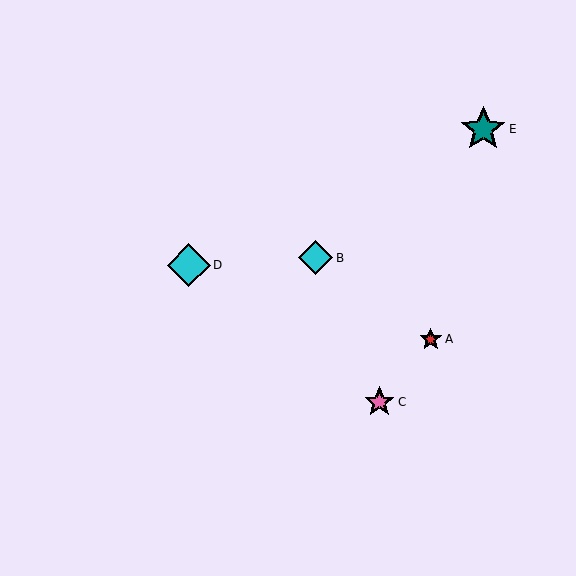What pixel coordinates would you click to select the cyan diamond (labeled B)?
Click at (316, 258) to select the cyan diamond B.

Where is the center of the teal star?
The center of the teal star is at (483, 129).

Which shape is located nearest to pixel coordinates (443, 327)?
The red star (labeled A) at (431, 339) is nearest to that location.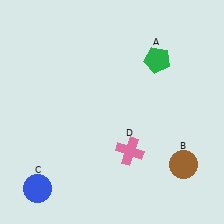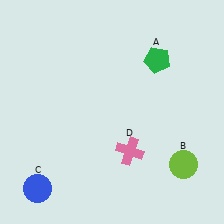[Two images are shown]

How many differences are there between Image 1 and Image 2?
There is 1 difference between the two images.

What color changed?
The circle (B) changed from brown in Image 1 to lime in Image 2.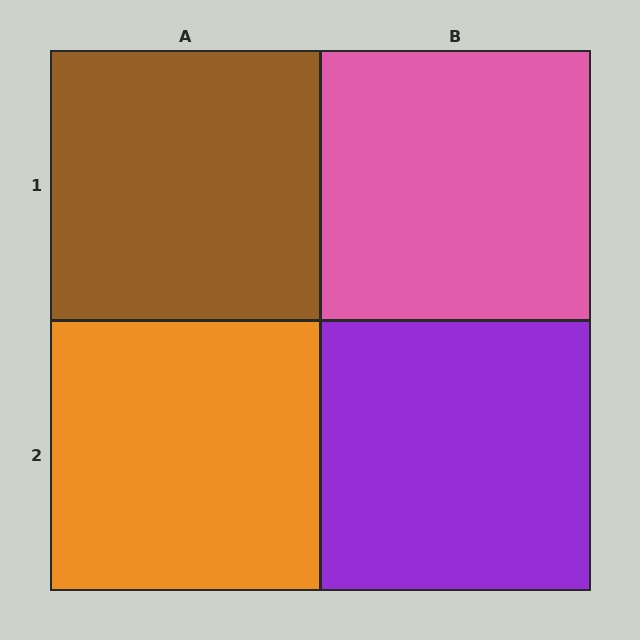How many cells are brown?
1 cell is brown.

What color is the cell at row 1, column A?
Brown.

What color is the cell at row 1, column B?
Pink.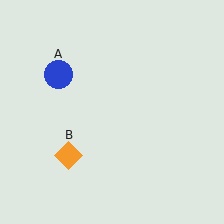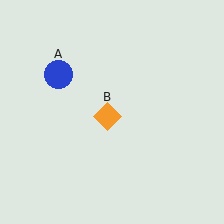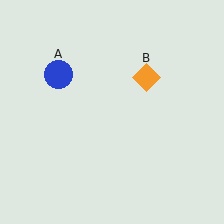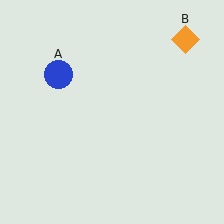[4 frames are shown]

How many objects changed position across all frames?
1 object changed position: orange diamond (object B).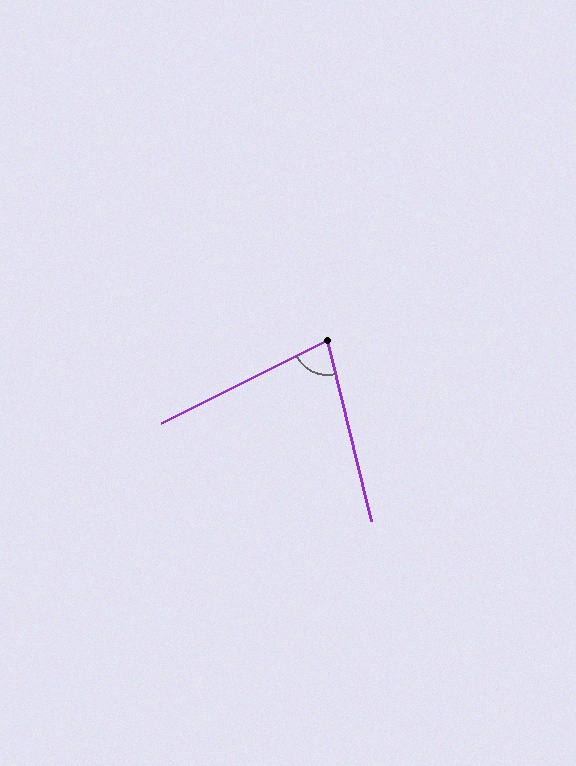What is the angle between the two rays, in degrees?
Approximately 77 degrees.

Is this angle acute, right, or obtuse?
It is acute.